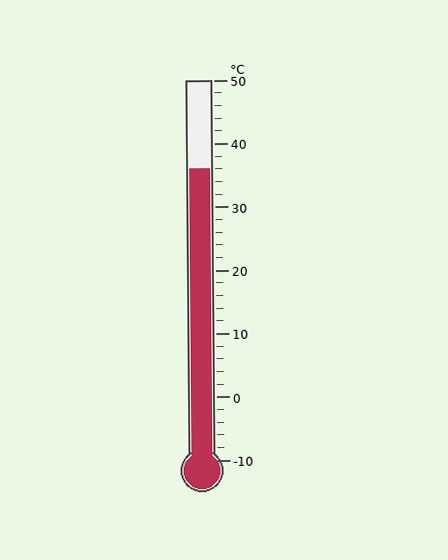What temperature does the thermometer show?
The thermometer shows approximately 36°C.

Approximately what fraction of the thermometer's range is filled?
The thermometer is filled to approximately 75% of its range.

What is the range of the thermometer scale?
The thermometer scale ranges from -10°C to 50°C.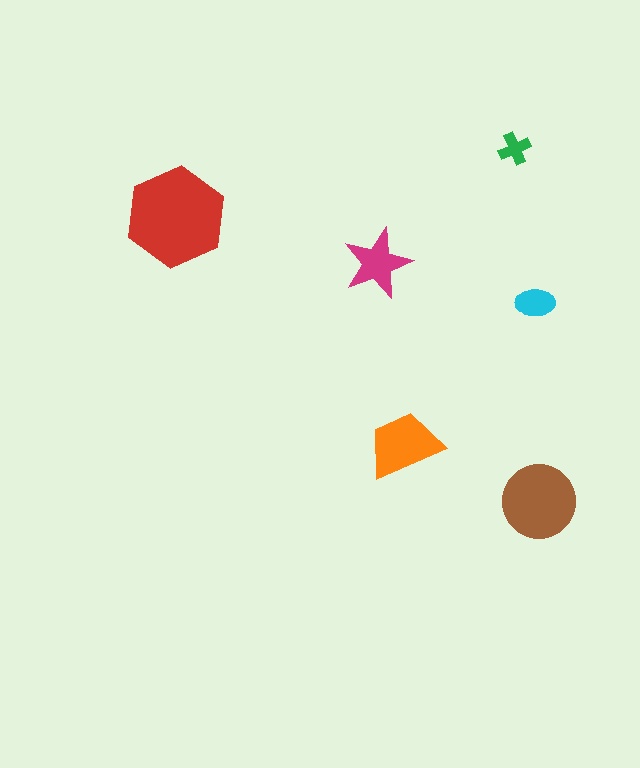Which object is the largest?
The red hexagon.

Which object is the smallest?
The green cross.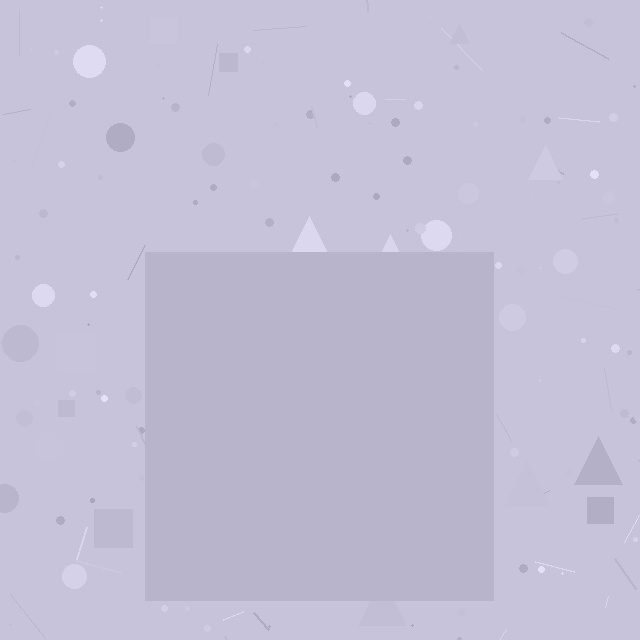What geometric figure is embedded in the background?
A square is embedded in the background.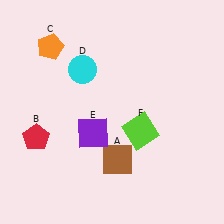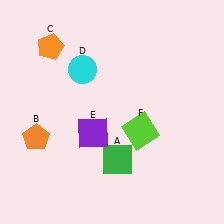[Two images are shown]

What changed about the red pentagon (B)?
In Image 1, B is red. In Image 2, it changed to orange.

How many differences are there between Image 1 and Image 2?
There are 2 differences between the two images.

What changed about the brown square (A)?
In Image 1, A is brown. In Image 2, it changed to green.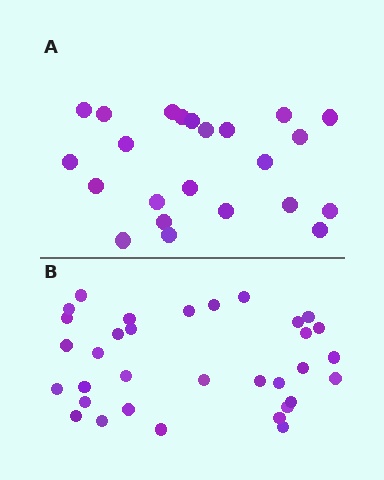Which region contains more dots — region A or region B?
Region B (the bottom region) has more dots.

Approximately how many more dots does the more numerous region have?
Region B has roughly 10 or so more dots than region A.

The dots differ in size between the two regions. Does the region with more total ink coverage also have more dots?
No. Region A has more total ink coverage because its dots are larger, but region B actually contains more individual dots. Total area can be misleading — the number of items is what matters here.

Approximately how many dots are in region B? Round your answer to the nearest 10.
About 30 dots. (The exact count is 33, which rounds to 30.)